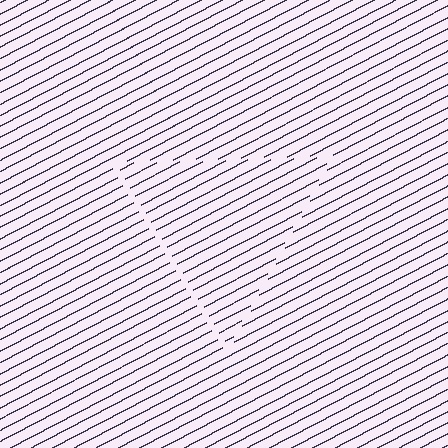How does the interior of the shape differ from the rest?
The interior of the shape contains the same grating, shifted by half a period — the contour is defined by the phase discontinuity where line-ends from the inner and outer gratings abut.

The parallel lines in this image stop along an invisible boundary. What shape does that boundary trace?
An illusory triangle. The interior of the shape contains the same grating, shifted by half a period — the contour is defined by the phase discontinuity where line-ends from the inner and outer gratings abut.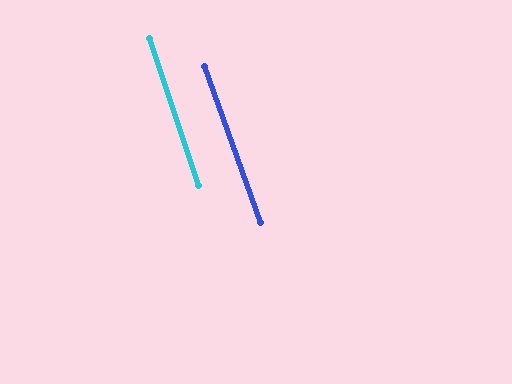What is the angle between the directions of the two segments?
Approximately 1 degree.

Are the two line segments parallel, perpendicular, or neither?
Parallel — their directions differ by only 1.5°.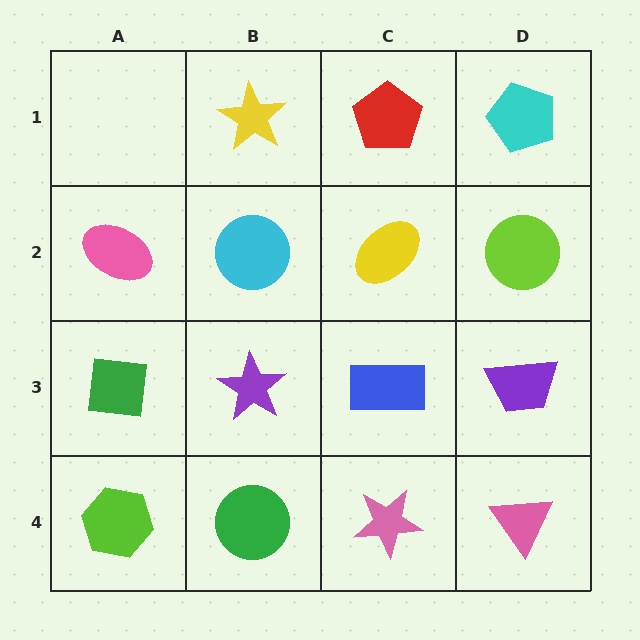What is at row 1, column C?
A red pentagon.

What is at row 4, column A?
A lime hexagon.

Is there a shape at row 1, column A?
No, that cell is empty.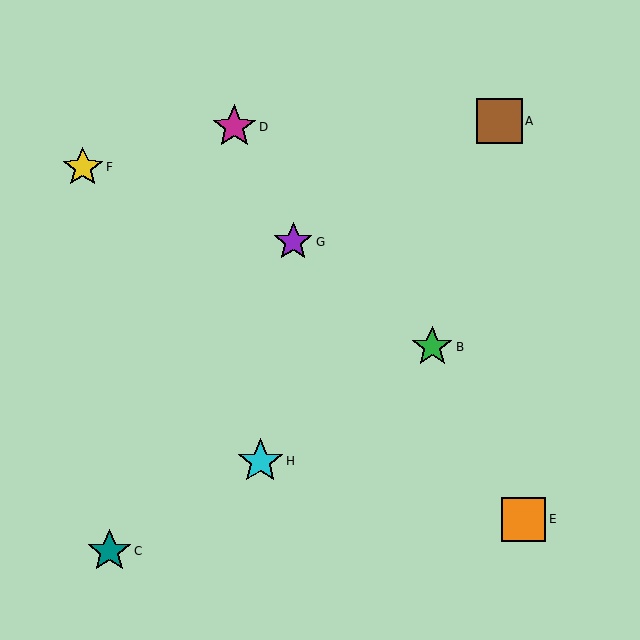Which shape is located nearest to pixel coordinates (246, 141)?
The magenta star (labeled D) at (234, 127) is nearest to that location.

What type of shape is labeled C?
Shape C is a teal star.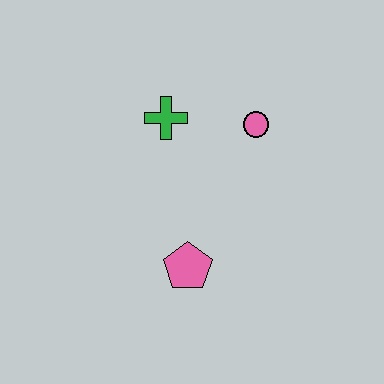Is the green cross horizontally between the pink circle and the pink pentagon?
No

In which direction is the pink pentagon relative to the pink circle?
The pink pentagon is below the pink circle.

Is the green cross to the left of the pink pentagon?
Yes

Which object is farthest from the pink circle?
The pink pentagon is farthest from the pink circle.